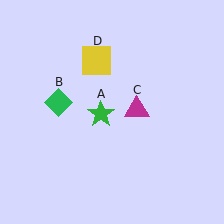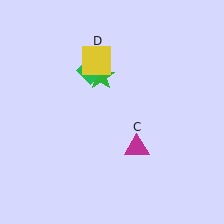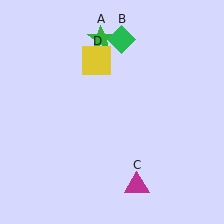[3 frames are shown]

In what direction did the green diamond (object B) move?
The green diamond (object B) moved up and to the right.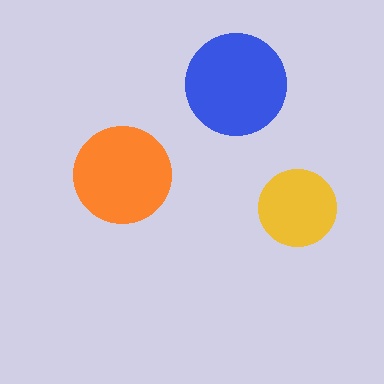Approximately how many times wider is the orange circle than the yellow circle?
About 1.5 times wider.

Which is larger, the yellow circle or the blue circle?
The blue one.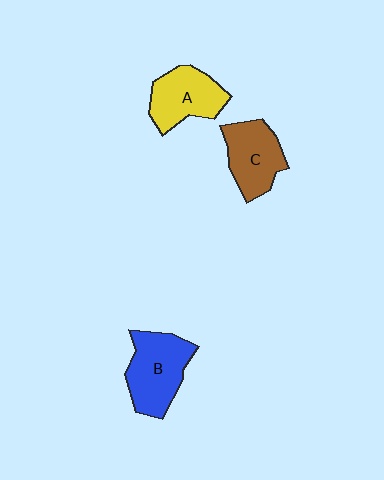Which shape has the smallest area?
Shape C (brown).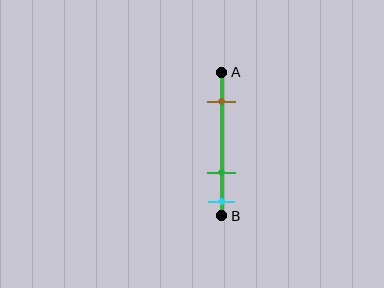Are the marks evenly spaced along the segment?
No, the marks are not evenly spaced.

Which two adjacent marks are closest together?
The green and cyan marks are the closest adjacent pair.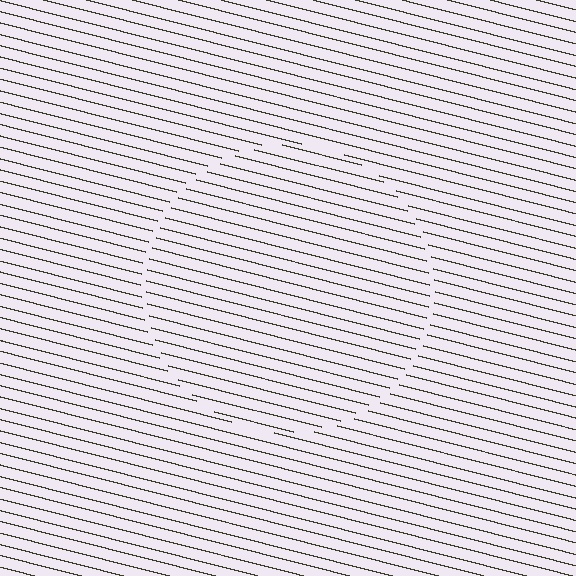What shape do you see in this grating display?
An illusory circle. The interior of the shape contains the same grating, shifted by half a period — the contour is defined by the phase discontinuity where line-ends from the inner and outer gratings abut.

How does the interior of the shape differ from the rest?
The interior of the shape contains the same grating, shifted by half a period — the contour is defined by the phase discontinuity where line-ends from the inner and outer gratings abut.